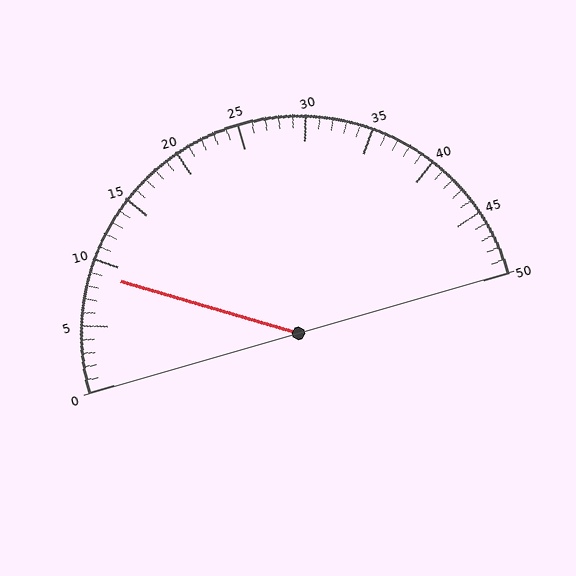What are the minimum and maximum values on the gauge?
The gauge ranges from 0 to 50.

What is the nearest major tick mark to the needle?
The nearest major tick mark is 10.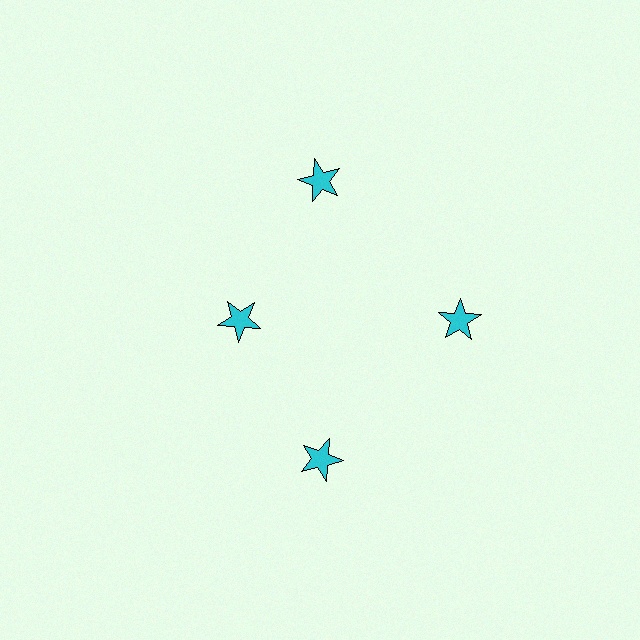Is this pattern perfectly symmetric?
No. The 4 cyan stars are arranged in a ring, but one element near the 9 o'clock position is pulled inward toward the center, breaking the 4-fold rotational symmetry.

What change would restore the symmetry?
The symmetry would be restored by moving it outward, back onto the ring so that all 4 stars sit at equal angles and equal distance from the center.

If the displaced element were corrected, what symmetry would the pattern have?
It would have 4-fold rotational symmetry — the pattern would map onto itself every 90 degrees.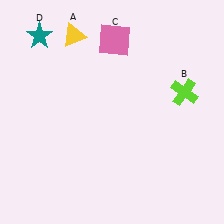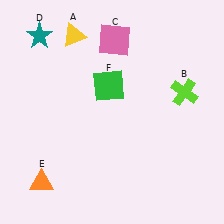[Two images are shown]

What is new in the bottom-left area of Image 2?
An orange triangle (E) was added in the bottom-left area of Image 2.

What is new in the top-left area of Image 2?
A green square (F) was added in the top-left area of Image 2.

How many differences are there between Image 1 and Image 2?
There are 2 differences between the two images.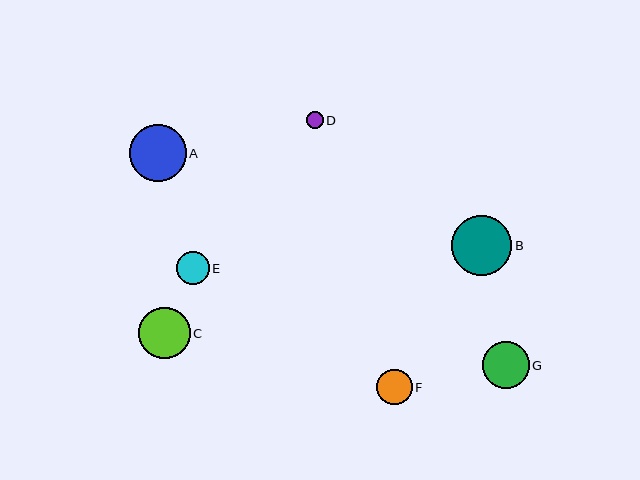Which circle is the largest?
Circle B is the largest with a size of approximately 60 pixels.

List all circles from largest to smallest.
From largest to smallest: B, A, C, G, F, E, D.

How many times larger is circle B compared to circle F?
Circle B is approximately 1.7 times the size of circle F.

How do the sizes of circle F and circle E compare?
Circle F and circle E are approximately the same size.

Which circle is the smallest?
Circle D is the smallest with a size of approximately 17 pixels.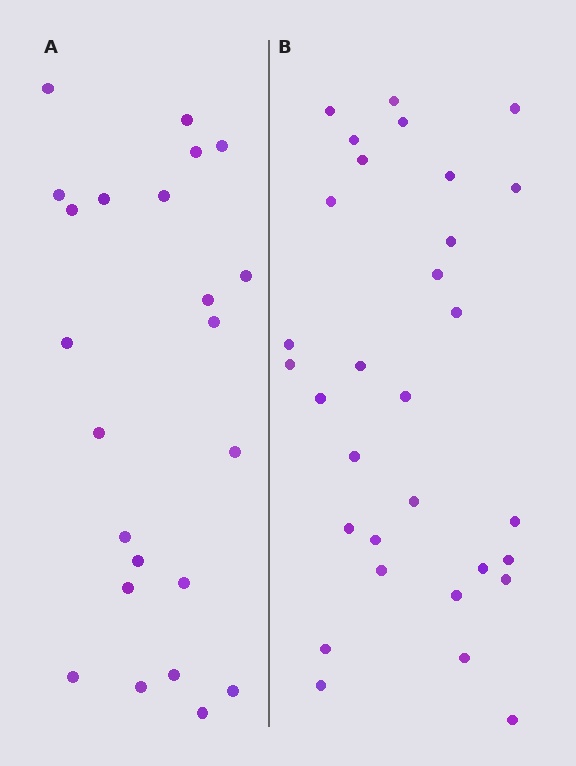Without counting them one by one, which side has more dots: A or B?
Region B (the right region) has more dots.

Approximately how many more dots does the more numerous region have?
Region B has roughly 8 or so more dots than region A.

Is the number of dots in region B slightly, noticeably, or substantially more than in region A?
Region B has noticeably more, but not dramatically so. The ratio is roughly 1.3 to 1.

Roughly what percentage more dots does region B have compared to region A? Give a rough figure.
About 35% more.